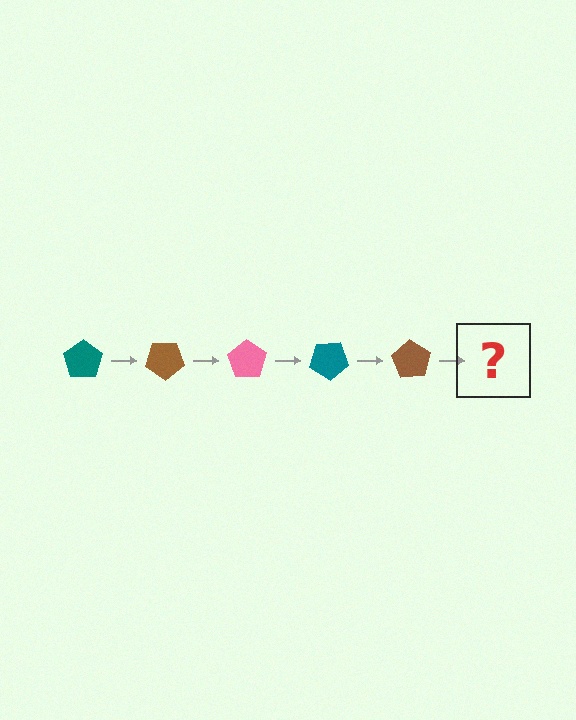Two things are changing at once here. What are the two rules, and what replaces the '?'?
The two rules are that it rotates 35 degrees each step and the color cycles through teal, brown, and pink. The '?' should be a pink pentagon, rotated 175 degrees from the start.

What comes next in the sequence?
The next element should be a pink pentagon, rotated 175 degrees from the start.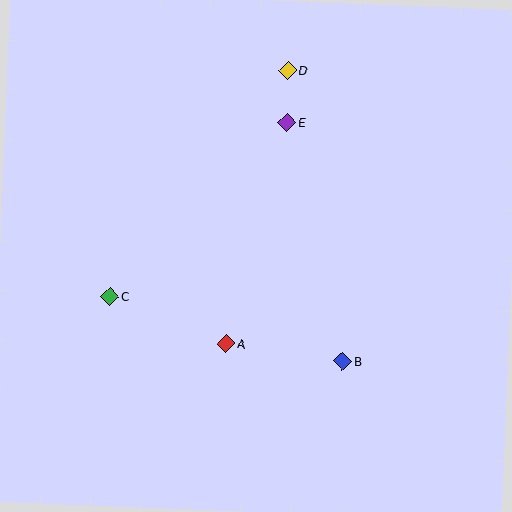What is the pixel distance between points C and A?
The distance between C and A is 125 pixels.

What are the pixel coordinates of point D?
Point D is at (288, 70).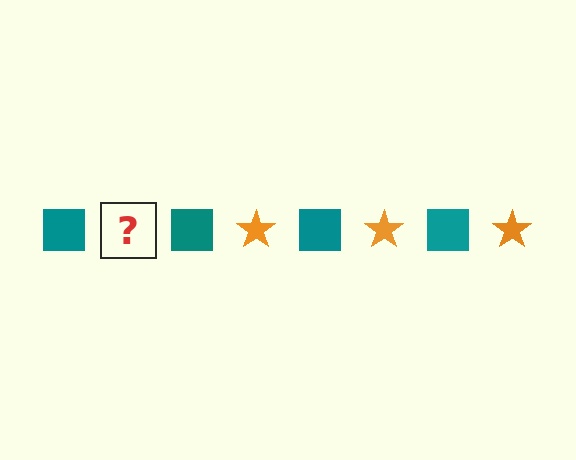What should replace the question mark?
The question mark should be replaced with an orange star.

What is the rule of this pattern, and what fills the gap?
The rule is that the pattern alternates between teal square and orange star. The gap should be filled with an orange star.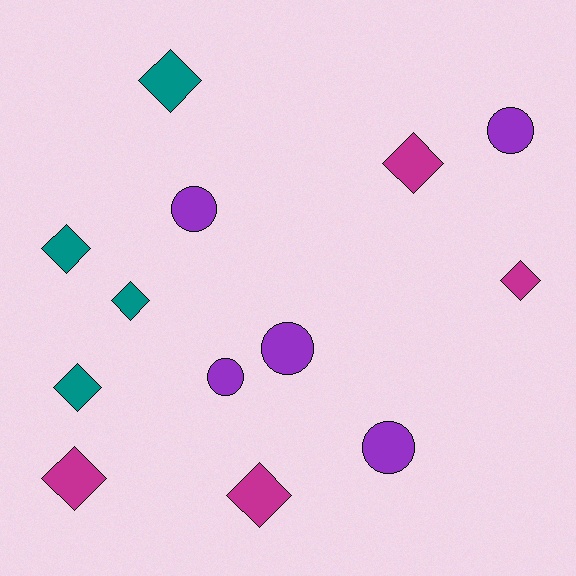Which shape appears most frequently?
Diamond, with 8 objects.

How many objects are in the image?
There are 13 objects.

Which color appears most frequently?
Purple, with 5 objects.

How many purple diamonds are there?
There are no purple diamonds.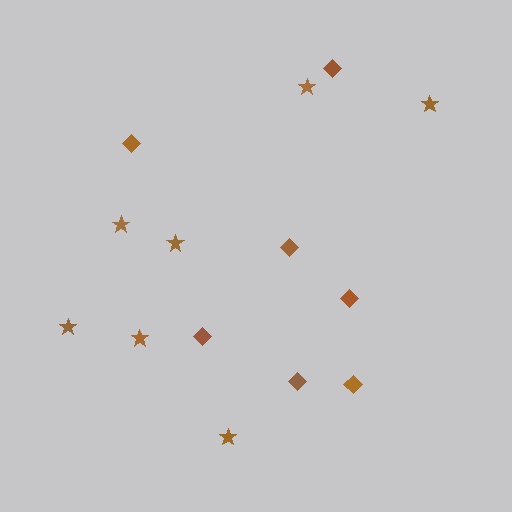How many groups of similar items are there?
There are 2 groups: one group of stars (7) and one group of diamonds (7).